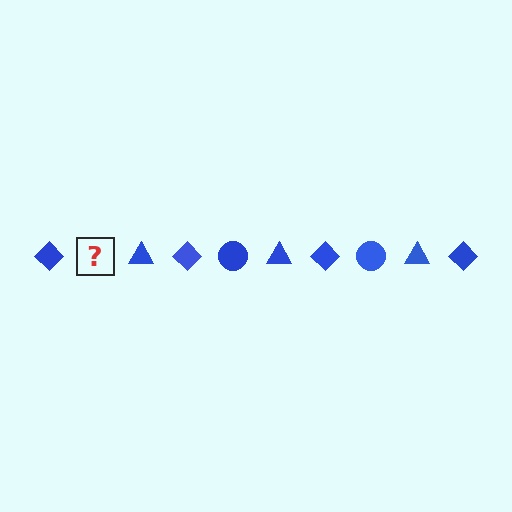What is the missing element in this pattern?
The missing element is a blue circle.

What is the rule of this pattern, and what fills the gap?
The rule is that the pattern cycles through diamond, circle, triangle shapes in blue. The gap should be filled with a blue circle.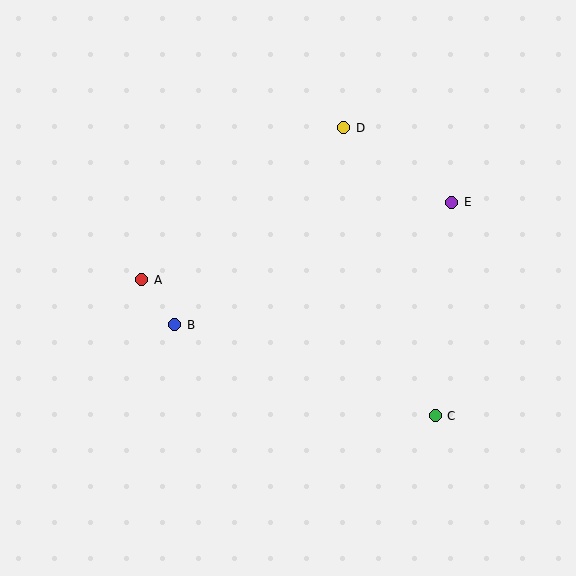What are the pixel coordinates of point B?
Point B is at (175, 325).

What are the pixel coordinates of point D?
Point D is at (344, 128).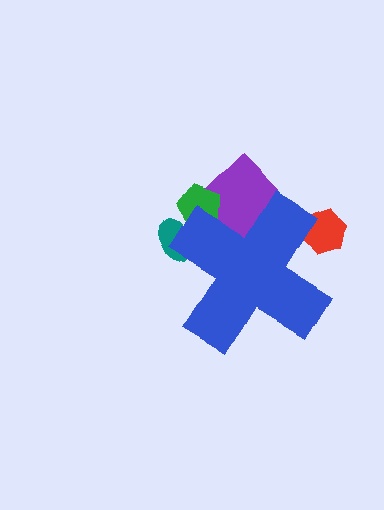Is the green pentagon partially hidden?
Yes, the green pentagon is partially hidden behind the blue cross.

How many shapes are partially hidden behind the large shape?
4 shapes are partially hidden.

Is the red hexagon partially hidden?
Yes, the red hexagon is partially hidden behind the blue cross.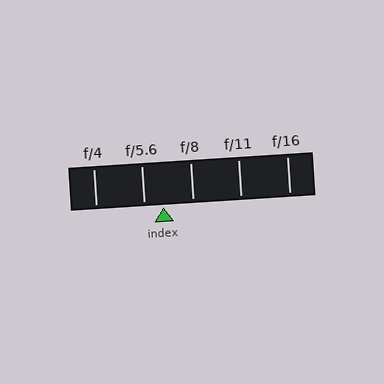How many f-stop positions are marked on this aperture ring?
There are 5 f-stop positions marked.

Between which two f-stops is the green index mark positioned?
The index mark is between f/5.6 and f/8.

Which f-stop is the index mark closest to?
The index mark is closest to f/5.6.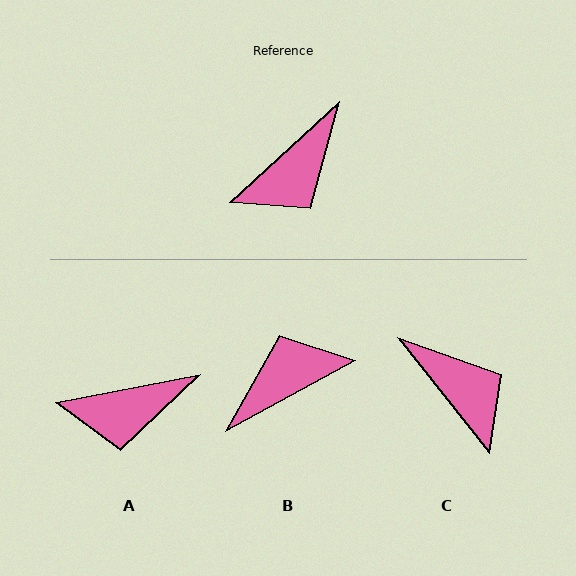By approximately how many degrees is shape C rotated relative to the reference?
Approximately 86 degrees counter-clockwise.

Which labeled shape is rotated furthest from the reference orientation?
B, about 166 degrees away.